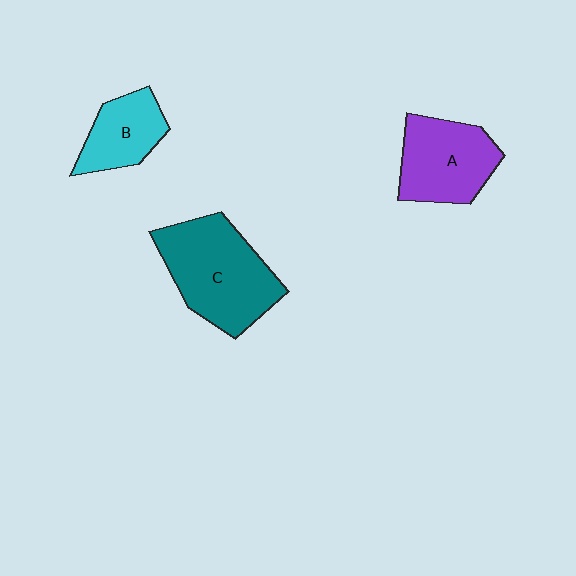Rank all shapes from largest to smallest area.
From largest to smallest: C (teal), A (purple), B (cyan).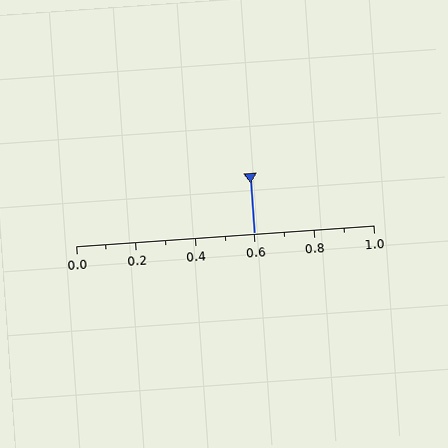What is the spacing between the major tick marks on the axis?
The major ticks are spaced 0.2 apart.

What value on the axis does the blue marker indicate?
The marker indicates approximately 0.6.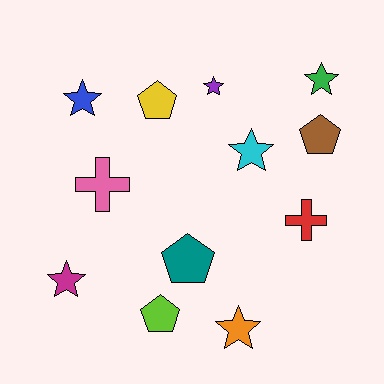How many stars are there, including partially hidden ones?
There are 6 stars.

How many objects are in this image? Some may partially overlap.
There are 12 objects.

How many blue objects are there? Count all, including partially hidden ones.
There is 1 blue object.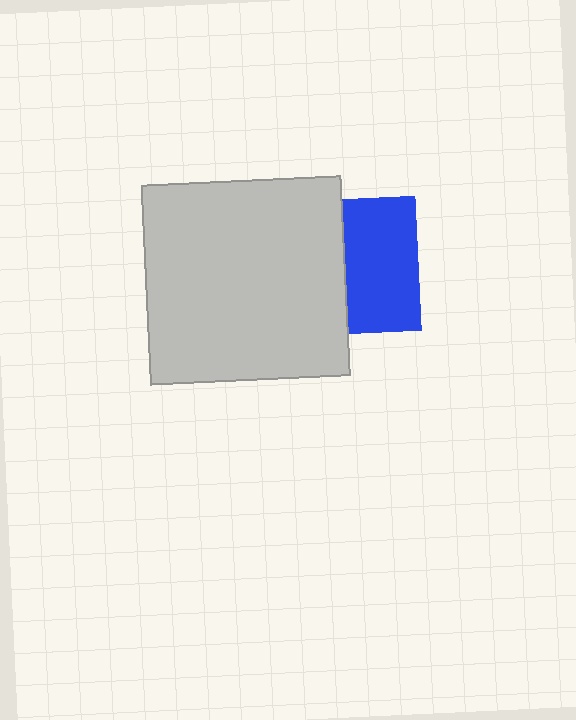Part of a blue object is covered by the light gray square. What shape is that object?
It is a square.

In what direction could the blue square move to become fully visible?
The blue square could move right. That would shift it out from behind the light gray square entirely.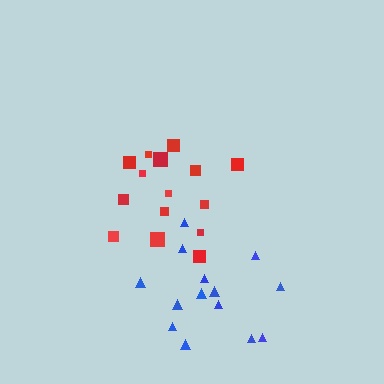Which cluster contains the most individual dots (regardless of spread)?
Red (15).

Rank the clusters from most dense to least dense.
red, blue.